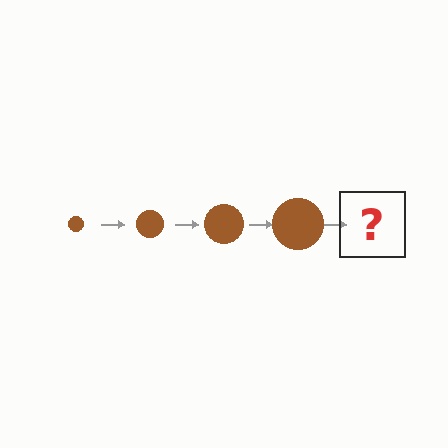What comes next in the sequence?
The next element should be a brown circle, larger than the previous one.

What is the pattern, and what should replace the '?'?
The pattern is that the circle gets progressively larger each step. The '?' should be a brown circle, larger than the previous one.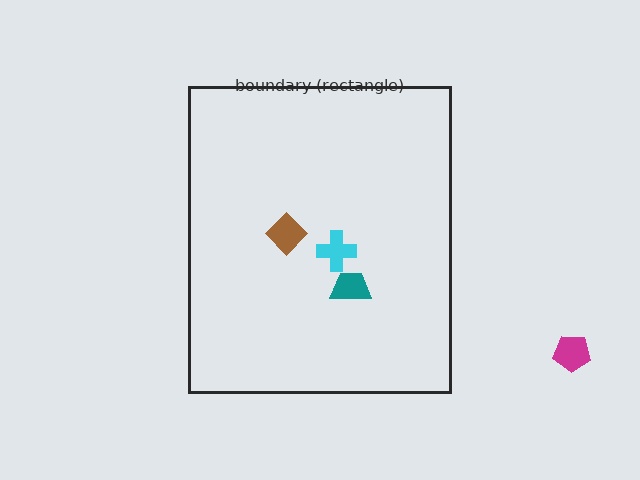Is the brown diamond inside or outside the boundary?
Inside.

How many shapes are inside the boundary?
3 inside, 1 outside.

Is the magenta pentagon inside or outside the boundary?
Outside.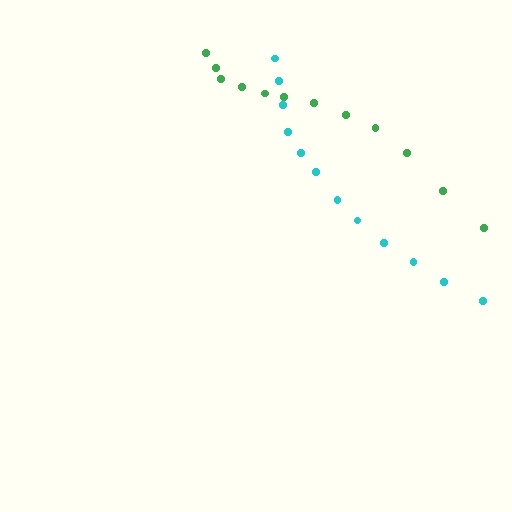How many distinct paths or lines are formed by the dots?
There are 2 distinct paths.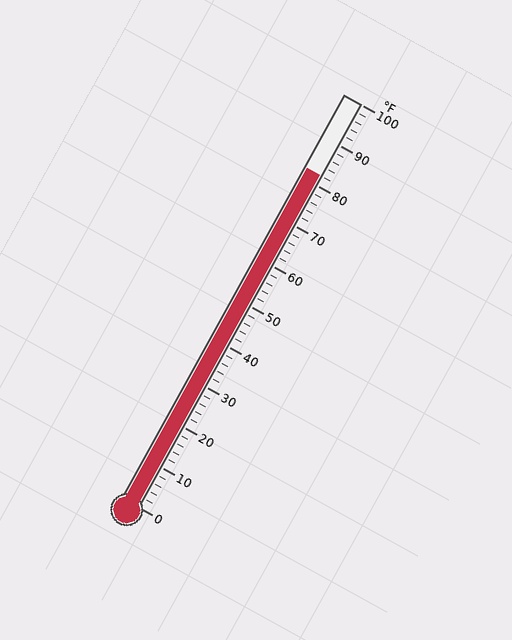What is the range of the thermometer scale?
The thermometer scale ranges from 0°F to 100°F.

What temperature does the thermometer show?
The thermometer shows approximately 82°F.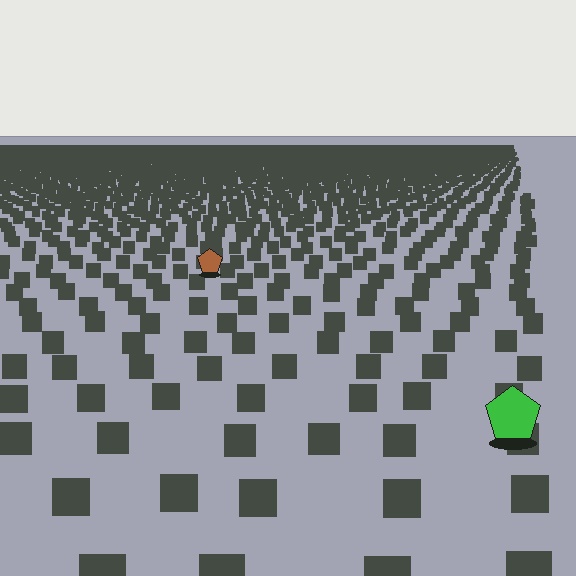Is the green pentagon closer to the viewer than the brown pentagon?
Yes. The green pentagon is closer — you can tell from the texture gradient: the ground texture is coarser near it.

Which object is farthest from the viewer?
The brown pentagon is farthest from the viewer. It appears smaller and the ground texture around it is denser.